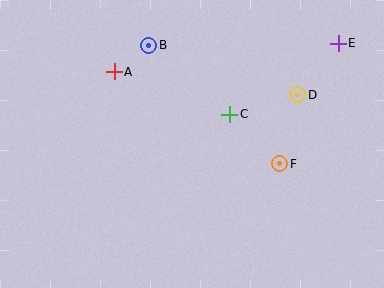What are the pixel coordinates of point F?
Point F is at (280, 164).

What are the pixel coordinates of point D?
Point D is at (298, 95).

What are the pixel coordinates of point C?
Point C is at (230, 114).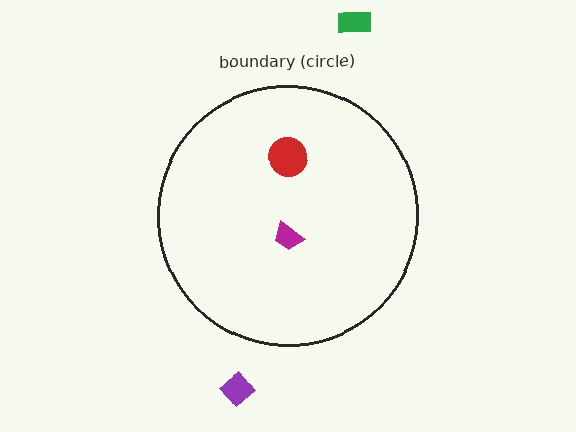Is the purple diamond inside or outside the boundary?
Outside.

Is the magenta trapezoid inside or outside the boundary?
Inside.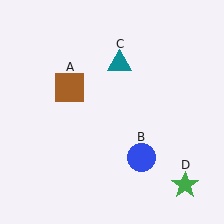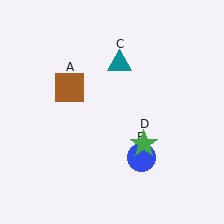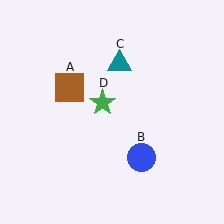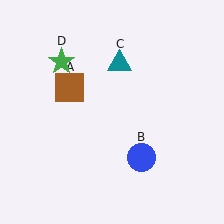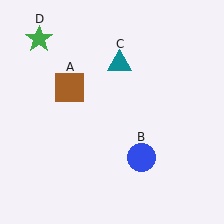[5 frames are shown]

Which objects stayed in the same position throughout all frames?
Brown square (object A) and blue circle (object B) and teal triangle (object C) remained stationary.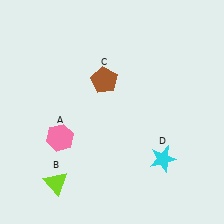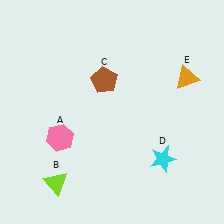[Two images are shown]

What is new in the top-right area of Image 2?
An orange triangle (E) was added in the top-right area of Image 2.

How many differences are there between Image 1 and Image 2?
There is 1 difference between the two images.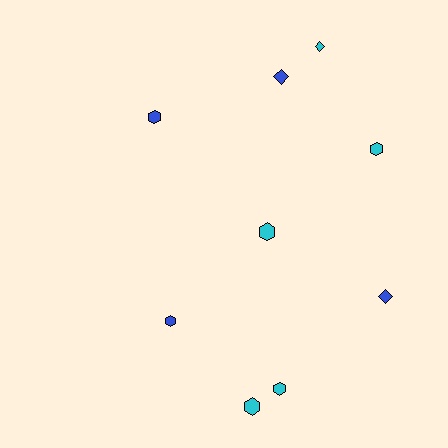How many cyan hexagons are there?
There are 4 cyan hexagons.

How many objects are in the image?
There are 9 objects.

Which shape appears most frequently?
Hexagon, with 6 objects.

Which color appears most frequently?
Cyan, with 5 objects.